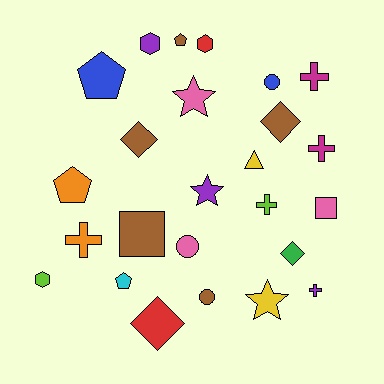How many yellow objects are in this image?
There are 2 yellow objects.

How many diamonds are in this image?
There are 4 diamonds.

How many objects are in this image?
There are 25 objects.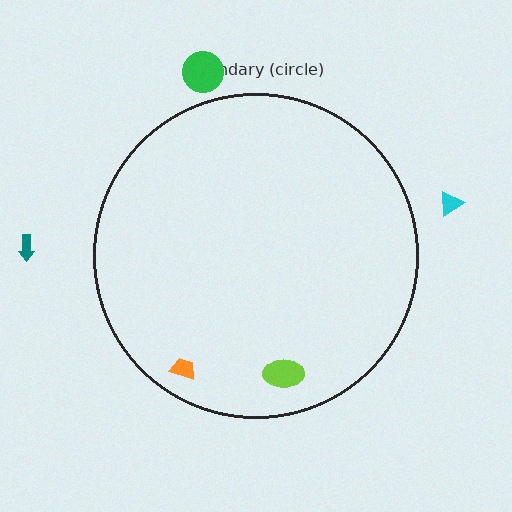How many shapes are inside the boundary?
2 inside, 3 outside.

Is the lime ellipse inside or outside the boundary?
Inside.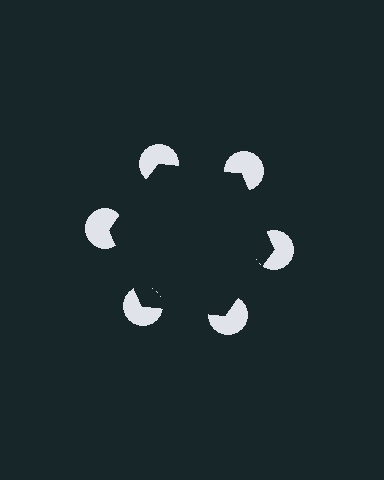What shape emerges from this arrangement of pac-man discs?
An illusory hexagon — its edges are inferred from the aligned wedge cuts in the pac-man discs, not physically drawn.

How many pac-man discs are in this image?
There are 6 — one at each vertex of the illusory hexagon.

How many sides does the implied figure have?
6 sides.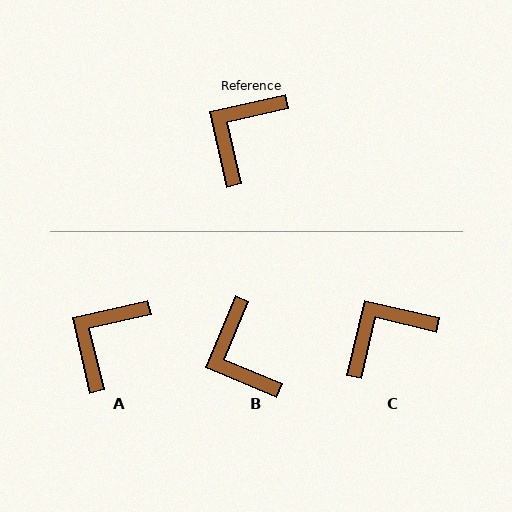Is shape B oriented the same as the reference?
No, it is off by about 54 degrees.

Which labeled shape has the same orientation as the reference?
A.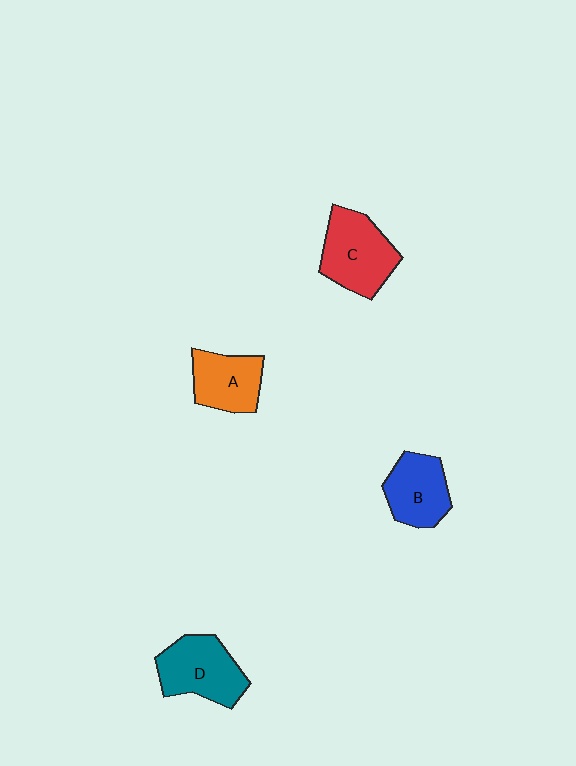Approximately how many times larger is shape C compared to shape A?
Approximately 1.3 times.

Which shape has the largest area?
Shape C (red).